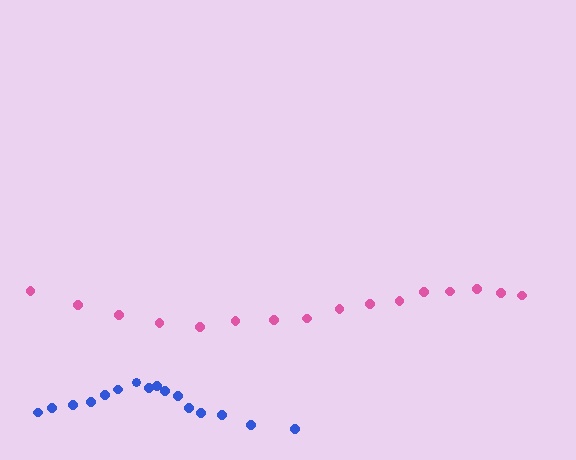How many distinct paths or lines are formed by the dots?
There are 2 distinct paths.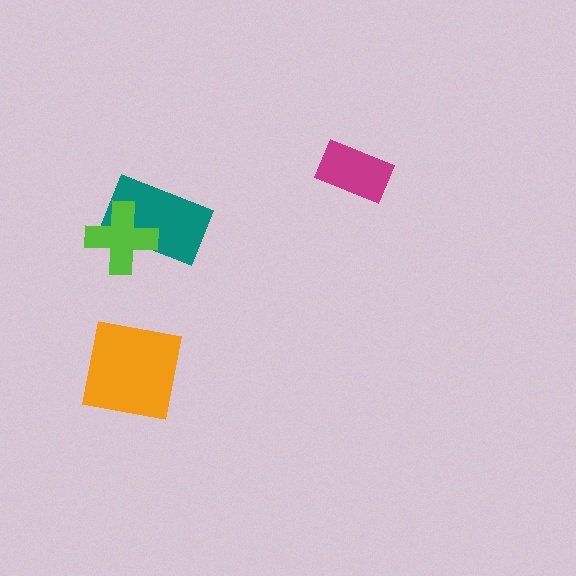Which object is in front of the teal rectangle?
The lime cross is in front of the teal rectangle.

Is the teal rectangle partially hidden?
Yes, it is partially covered by another shape.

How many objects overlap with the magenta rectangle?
0 objects overlap with the magenta rectangle.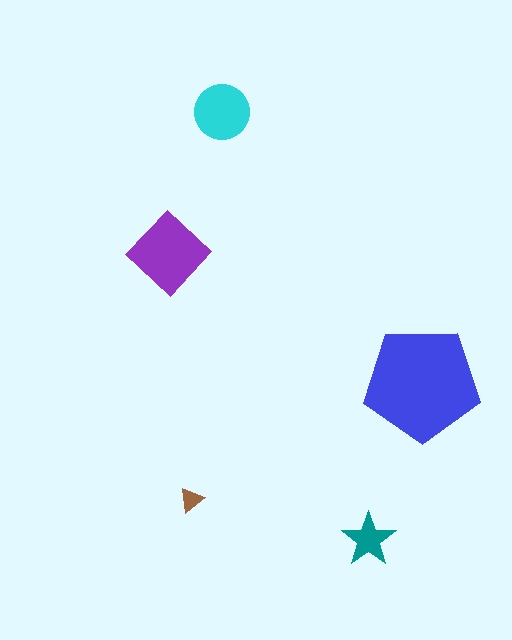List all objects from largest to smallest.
The blue pentagon, the purple diamond, the cyan circle, the teal star, the brown triangle.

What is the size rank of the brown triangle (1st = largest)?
5th.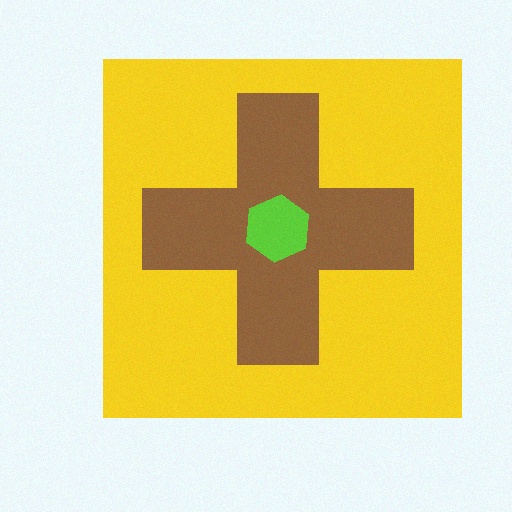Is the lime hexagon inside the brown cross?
Yes.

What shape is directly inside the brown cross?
The lime hexagon.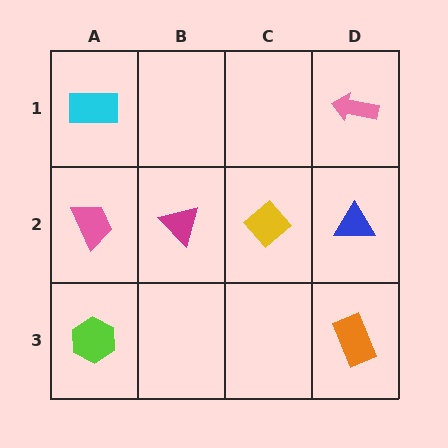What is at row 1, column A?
A cyan rectangle.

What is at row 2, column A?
A pink trapezoid.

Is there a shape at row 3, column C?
No, that cell is empty.